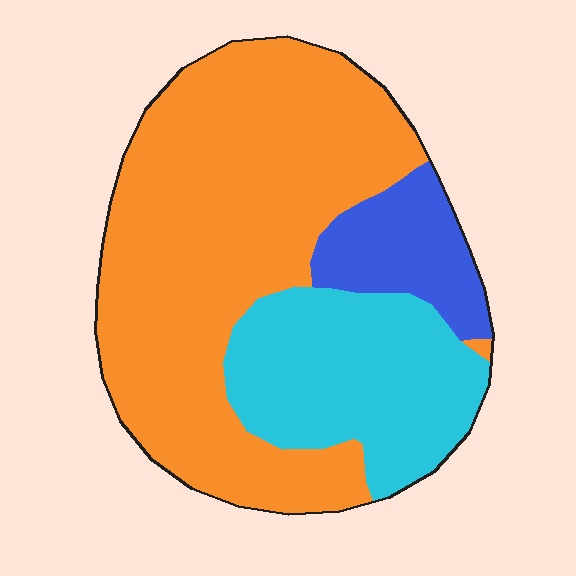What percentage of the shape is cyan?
Cyan takes up about one quarter (1/4) of the shape.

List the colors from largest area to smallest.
From largest to smallest: orange, cyan, blue.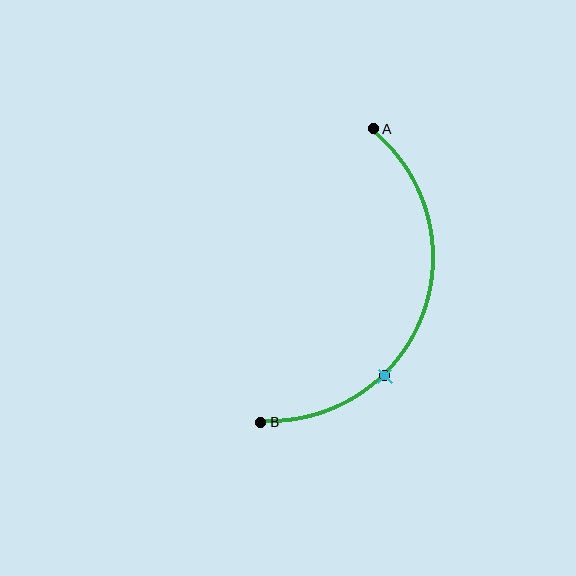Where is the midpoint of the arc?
The arc midpoint is the point on the curve farthest from the straight line joining A and B. It sits to the right of that line.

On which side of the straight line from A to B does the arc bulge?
The arc bulges to the right of the straight line connecting A and B.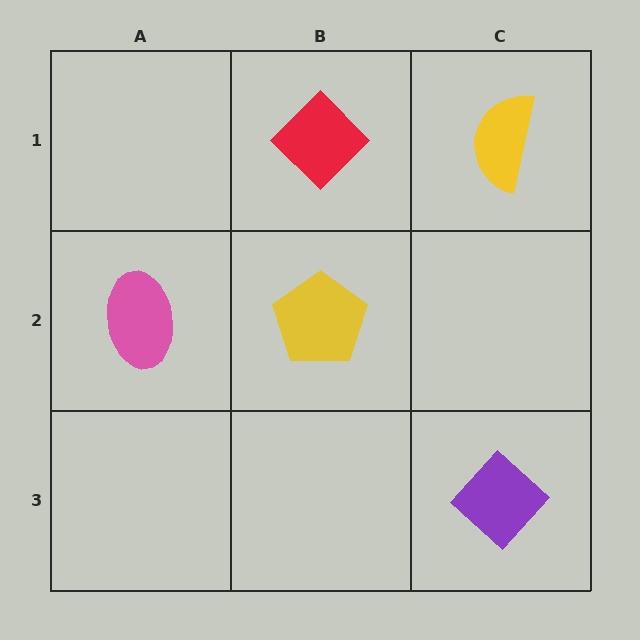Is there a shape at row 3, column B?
No, that cell is empty.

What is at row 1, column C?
A yellow semicircle.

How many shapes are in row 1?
2 shapes.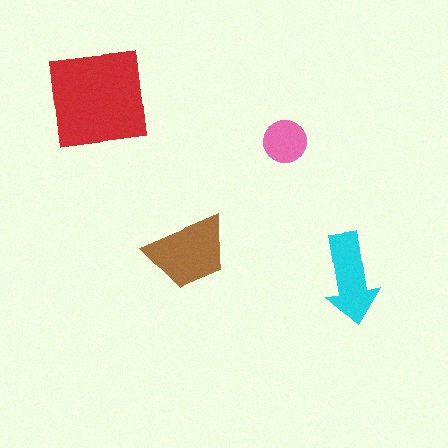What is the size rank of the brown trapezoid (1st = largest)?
2nd.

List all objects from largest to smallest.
The red square, the brown trapezoid, the cyan arrow, the pink circle.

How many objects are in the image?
There are 4 objects in the image.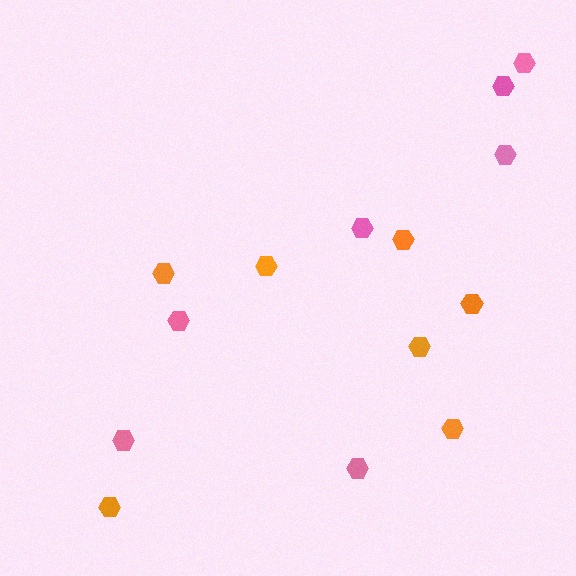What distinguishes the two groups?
There are 2 groups: one group of pink hexagons (7) and one group of orange hexagons (7).